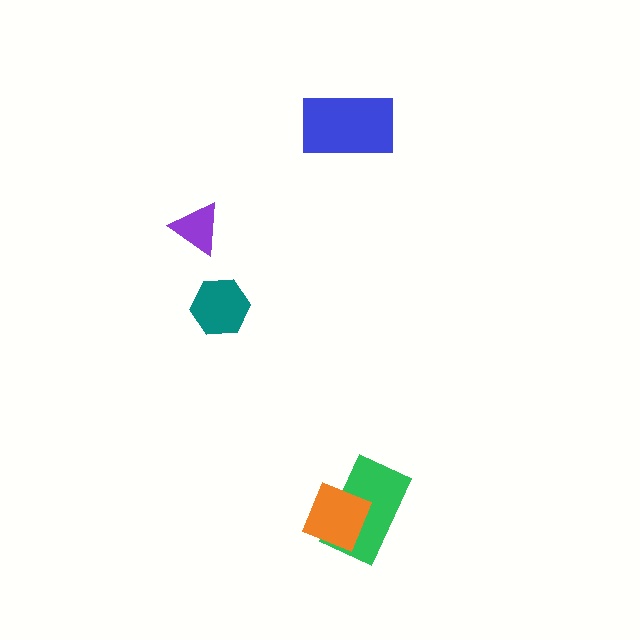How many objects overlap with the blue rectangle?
0 objects overlap with the blue rectangle.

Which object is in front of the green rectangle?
The orange square is in front of the green rectangle.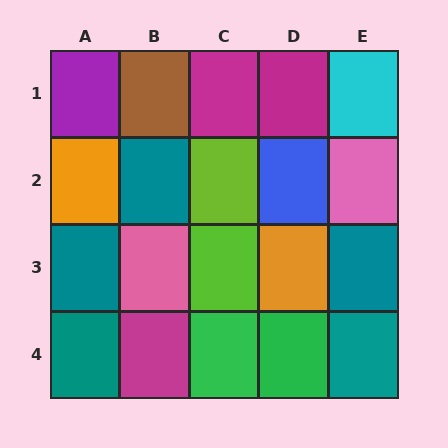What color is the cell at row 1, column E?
Cyan.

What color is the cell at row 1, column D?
Magenta.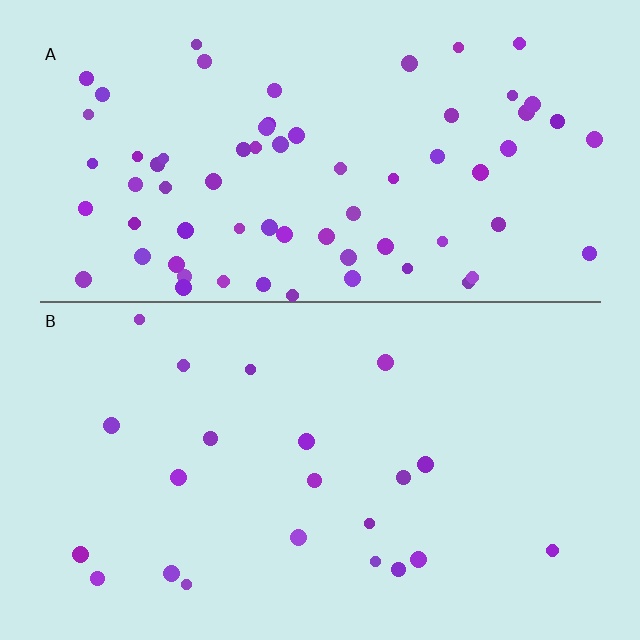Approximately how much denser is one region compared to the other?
Approximately 3.2× — region A over region B.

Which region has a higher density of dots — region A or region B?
A (the top).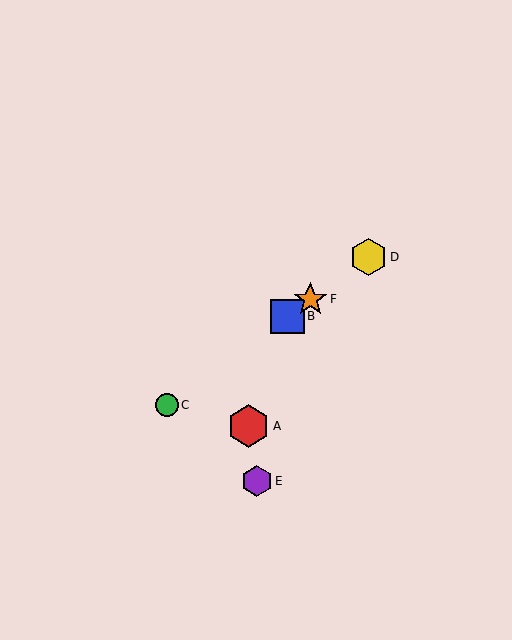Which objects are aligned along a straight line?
Objects B, C, D, F are aligned along a straight line.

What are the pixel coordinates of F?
Object F is at (310, 299).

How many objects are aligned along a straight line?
4 objects (B, C, D, F) are aligned along a straight line.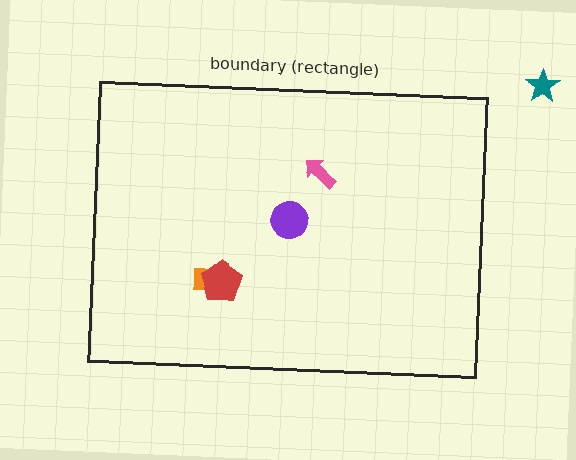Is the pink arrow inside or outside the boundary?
Inside.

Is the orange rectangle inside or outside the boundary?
Inside.